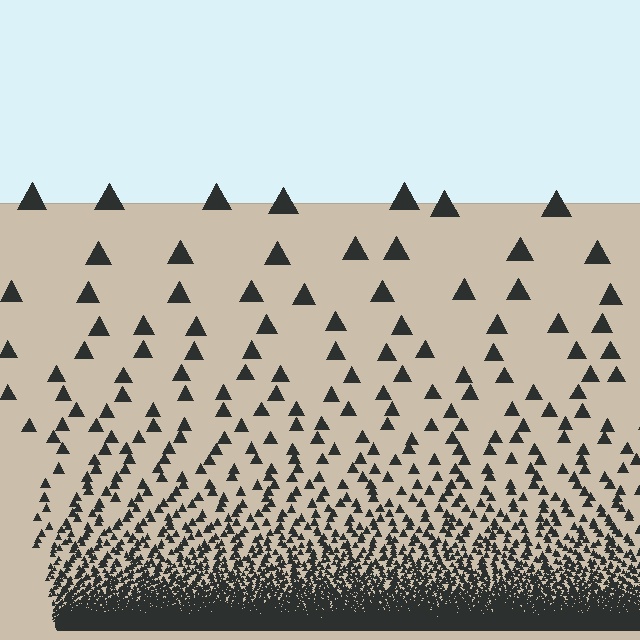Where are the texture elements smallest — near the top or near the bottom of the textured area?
Near the bottom.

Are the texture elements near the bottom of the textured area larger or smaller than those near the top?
Smaller. The gradient is inverted — elements near the bottom are smaller and denser.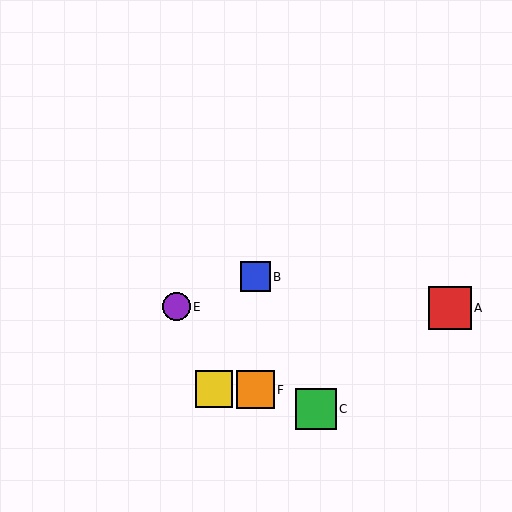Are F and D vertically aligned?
No, F is at x≈255 and D is at x≈214.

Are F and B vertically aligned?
Yes, both are at x≈255.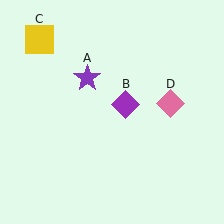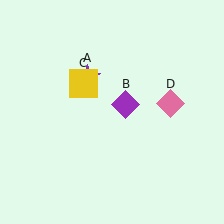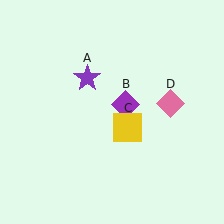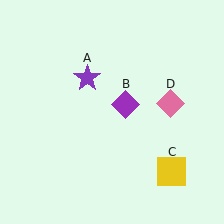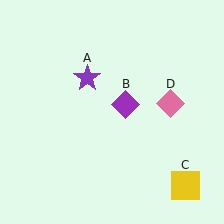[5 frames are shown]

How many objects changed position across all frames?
1 object changed position: yellow square (object C).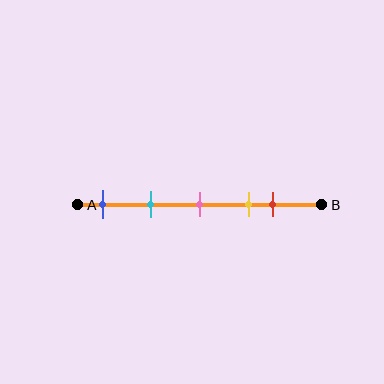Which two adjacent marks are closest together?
The yellow and red marks are the closest adjacent pair.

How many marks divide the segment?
There are 5 marks dividing the segment.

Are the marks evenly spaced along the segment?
No, the marks are not evenly spaced.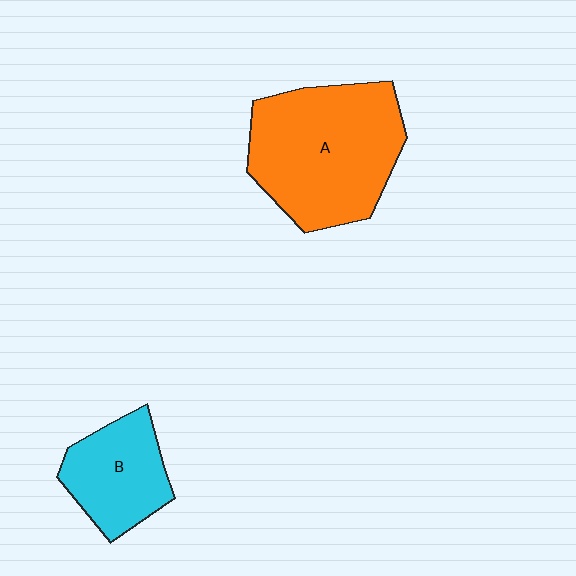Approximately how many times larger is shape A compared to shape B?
Approximately 1.9 times.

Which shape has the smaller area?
Shape B (cyan).